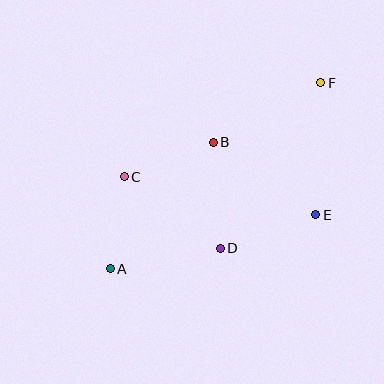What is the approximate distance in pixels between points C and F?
The distance between C and F is approximately 218 pixels.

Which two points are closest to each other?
Points A and C are closest to each other.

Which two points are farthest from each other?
Points A and F are farthest from each other.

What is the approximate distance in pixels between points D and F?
The distance between D and F is approximately 194 pixels.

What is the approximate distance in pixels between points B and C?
The distance between B and C is approximately 95 pixels.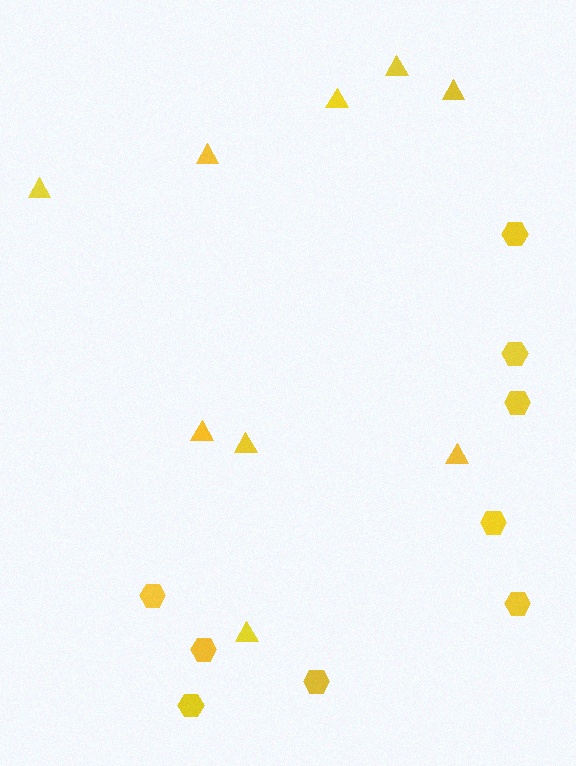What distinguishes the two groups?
There are 2 groups: one group of hexagons (9) and one group of triangles (9).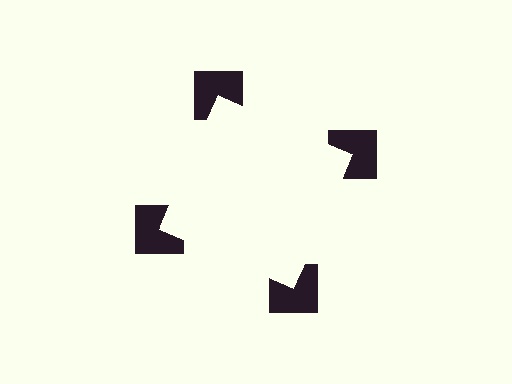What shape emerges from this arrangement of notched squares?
An illusory square — its edges are inferred from the aligned wedge cuts in the notched squares, not physically drawn.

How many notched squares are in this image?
There are 4 — one at each vertex of the illusory square.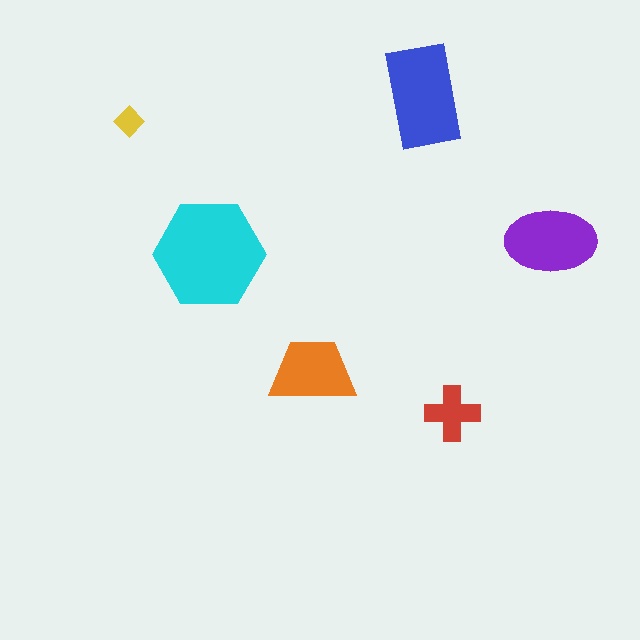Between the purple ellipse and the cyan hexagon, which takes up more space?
The cyan hexagon.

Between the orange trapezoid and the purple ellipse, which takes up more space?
The purple ellipse.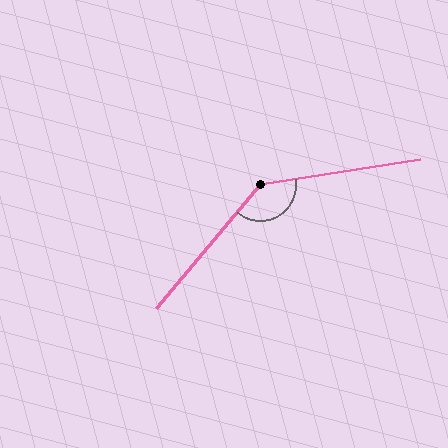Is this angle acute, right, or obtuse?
It is obtuse.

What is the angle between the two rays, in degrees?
Approximately 139 degrees.